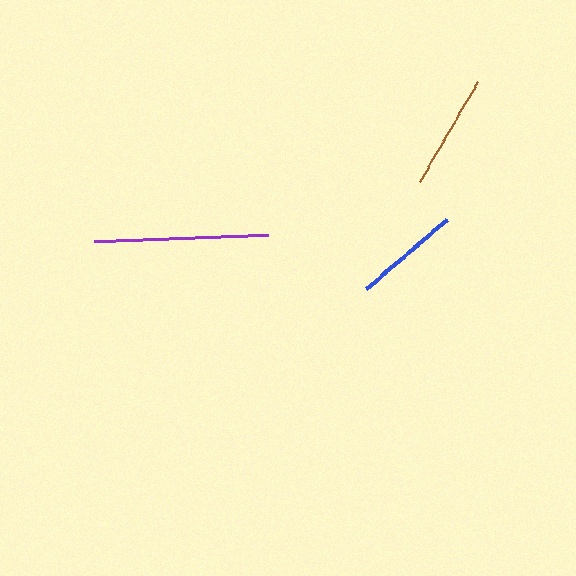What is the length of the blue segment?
The blue segment is approximately 106 pixels long.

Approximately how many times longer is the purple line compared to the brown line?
The purple line is approximately 1.5 times the length of the brown line.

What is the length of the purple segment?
The purple segment is approximately 174 pixels long.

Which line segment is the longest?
The purple line is the longest at approximately 174 pixels.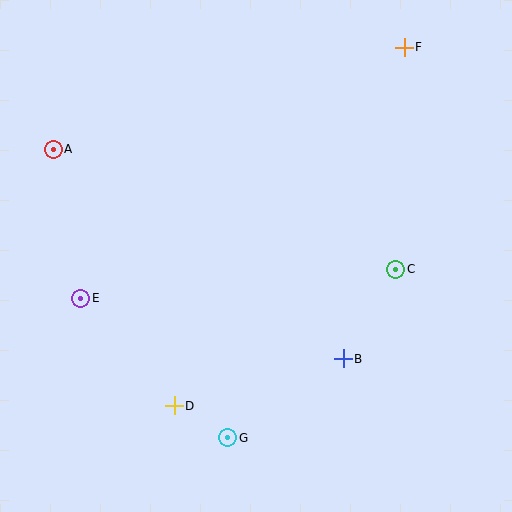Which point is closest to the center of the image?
Point B at (343, 359) is closest to the center.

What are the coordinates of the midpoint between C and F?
The midpoint between C and F is at (400, 158).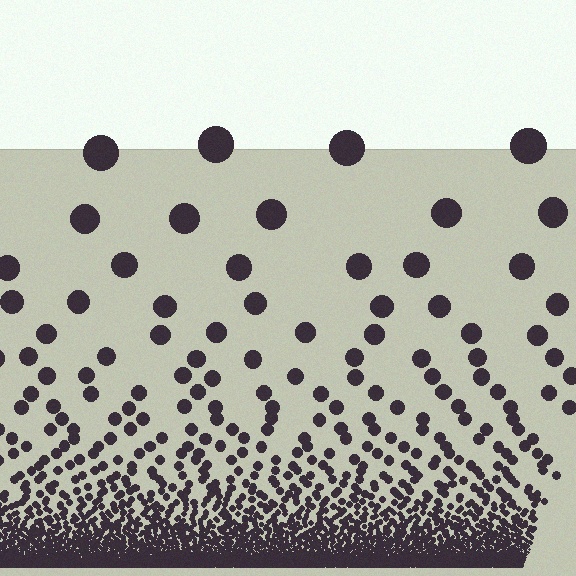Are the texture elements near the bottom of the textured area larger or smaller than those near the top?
Smaller. The gradient is inverted — elements near the bottom are smaller and denser.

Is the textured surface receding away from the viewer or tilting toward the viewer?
The surface appears to tilt toward the viewer. Texture elements get larger and sparser toward the top.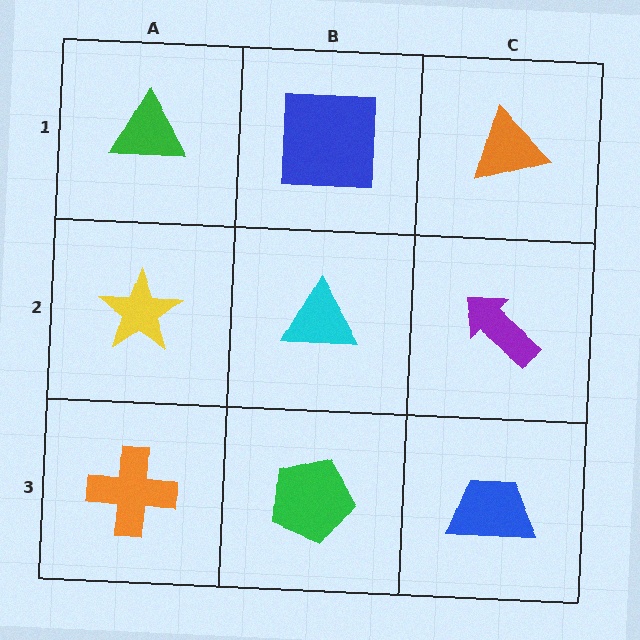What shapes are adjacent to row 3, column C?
A purple arrow (row 2, column C), a green pentagon (row 3, column B).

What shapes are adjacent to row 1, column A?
A yellow star (row 2, column A), a blue square (row 1, column B).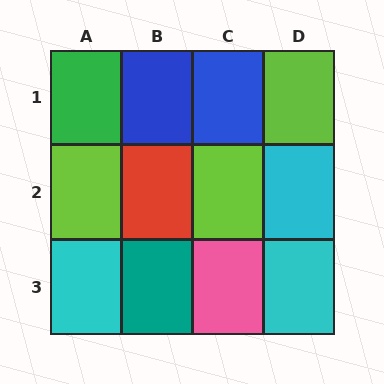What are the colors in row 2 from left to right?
Lime, red, lime, cyan.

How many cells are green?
1 cell is green.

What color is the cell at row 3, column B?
Teal.